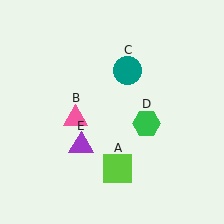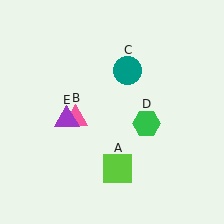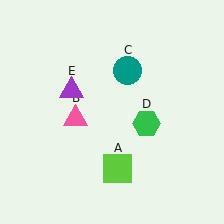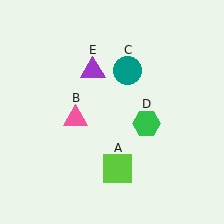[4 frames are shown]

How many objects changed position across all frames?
1 object changed position: purple triangle (object E).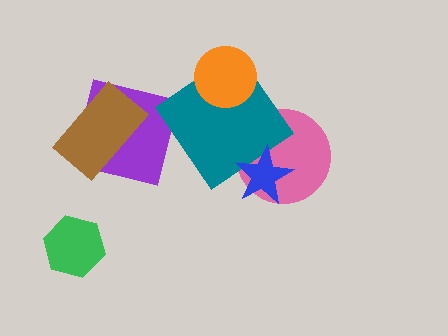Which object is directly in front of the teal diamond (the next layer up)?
The orange circle is directly in front of the teal diamond.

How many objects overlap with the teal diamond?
3 objects overlap with the teal diamond.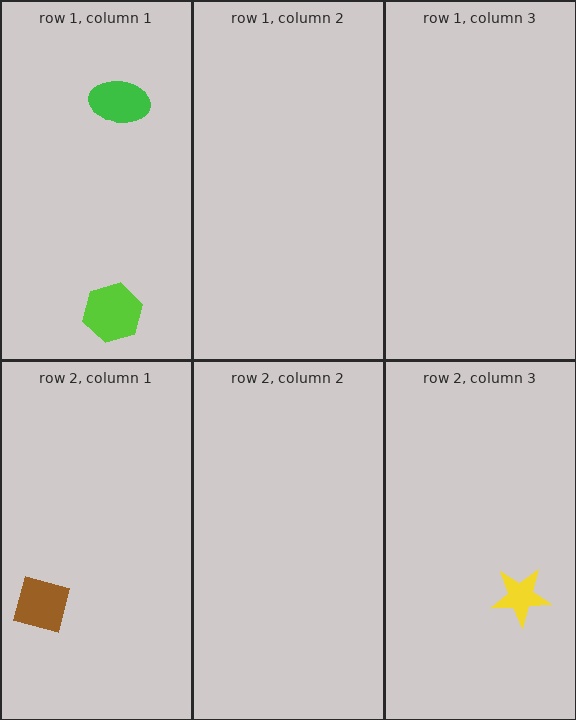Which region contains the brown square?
The row 2, column 1 region.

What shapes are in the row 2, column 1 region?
The brown square.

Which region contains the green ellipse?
The row 1, column 1 region.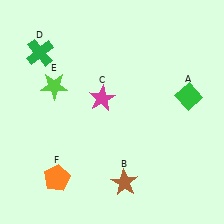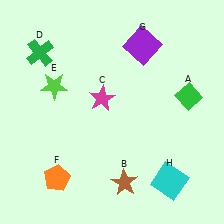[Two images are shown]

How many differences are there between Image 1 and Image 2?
There are 2 differences between the two images.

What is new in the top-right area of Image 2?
A purple square (G) was added in the top-right area of Image 2.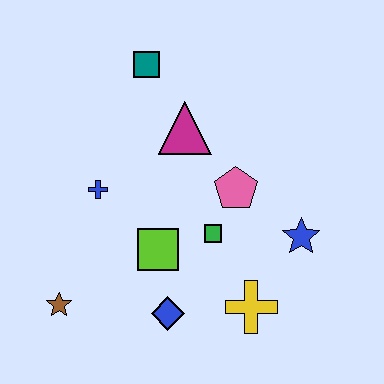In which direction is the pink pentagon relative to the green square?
The pink pentagon is above the green square.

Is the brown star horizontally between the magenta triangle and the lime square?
No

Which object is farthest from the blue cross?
The blue star is farthest from the blue cross.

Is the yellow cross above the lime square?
No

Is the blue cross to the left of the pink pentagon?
Yes